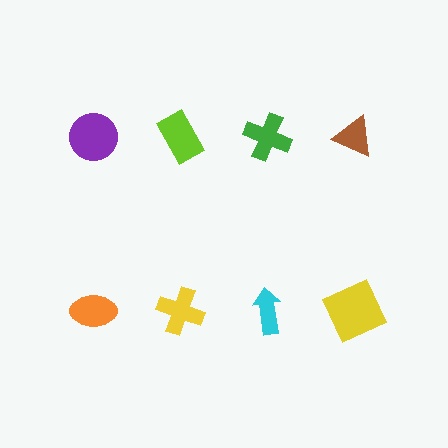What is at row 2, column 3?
A cyan arrow.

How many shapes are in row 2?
4 shapes.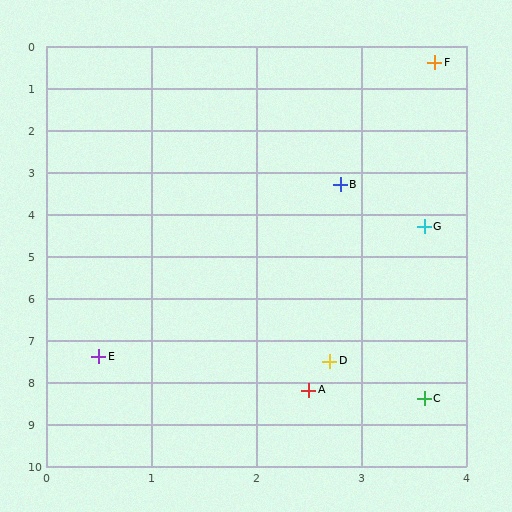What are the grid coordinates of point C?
Point C is at approximately (3.6, 8.4).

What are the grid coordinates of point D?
Point D is at approximately (2.7, 7.5).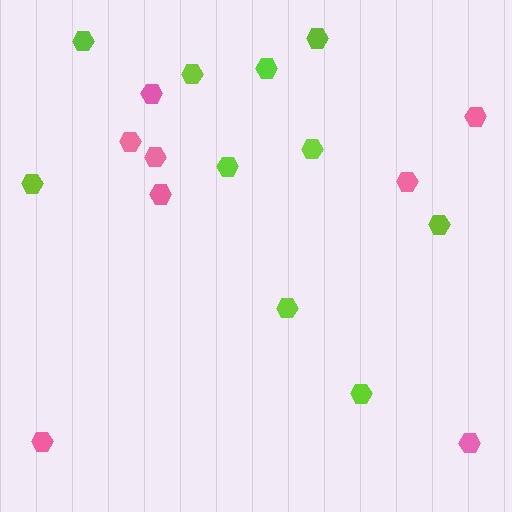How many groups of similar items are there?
There are 2 groups: one group of pink hexagons (8) and one group of lime hexagons (10).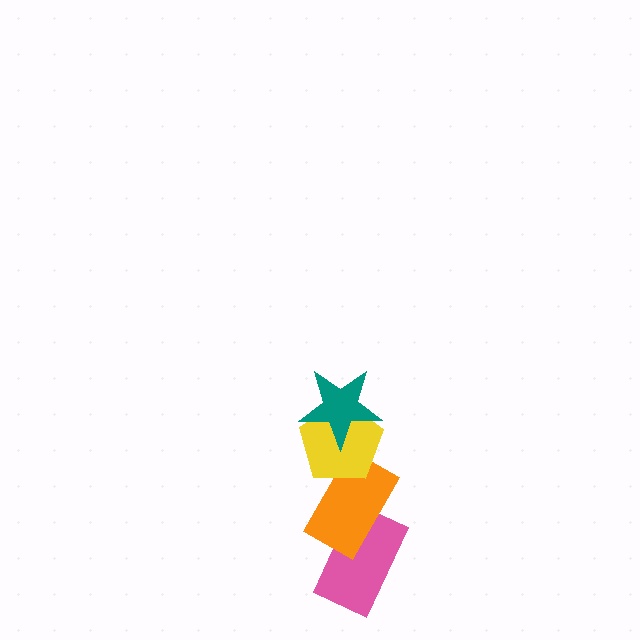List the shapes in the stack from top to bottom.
From top to bottom: the teal star, the yellow pentagon, the orange rectangle, the pink rectangle.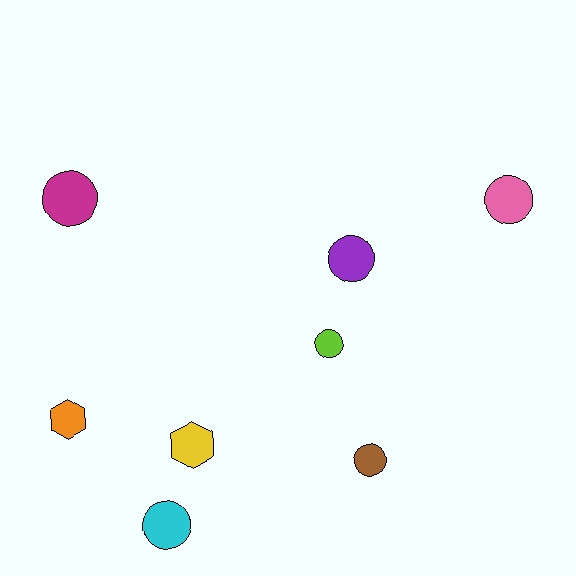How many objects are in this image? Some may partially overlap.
There are 8 objects.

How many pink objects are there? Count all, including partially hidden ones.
There is 1 pink object.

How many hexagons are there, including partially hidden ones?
There are 2 hexagons.